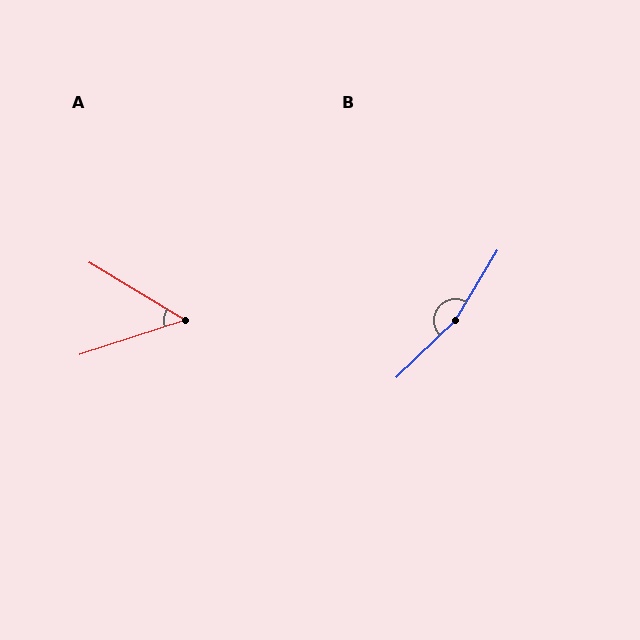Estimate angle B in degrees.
Approximately 165 degrees.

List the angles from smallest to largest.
A (49°), B (165°).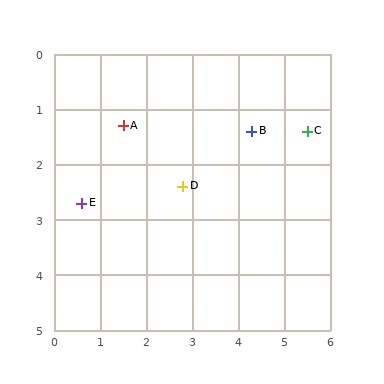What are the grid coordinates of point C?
Point C is at approximately (5.5, 1.4).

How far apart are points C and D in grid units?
Points C and D are about 2.9 grid units apart.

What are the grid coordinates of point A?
Point A is at approximately (1.5, 1.3).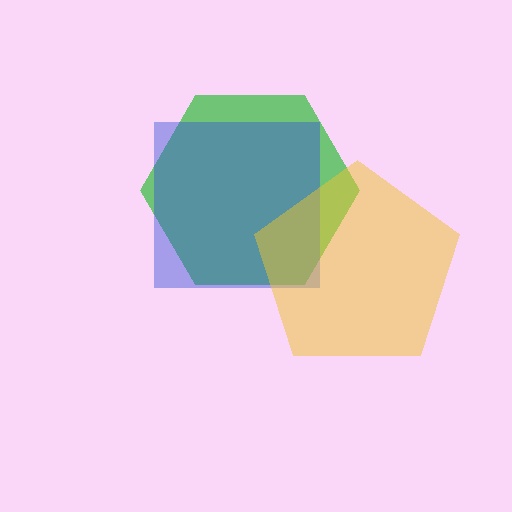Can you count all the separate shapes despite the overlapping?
Yes, there are 3 separate shapes.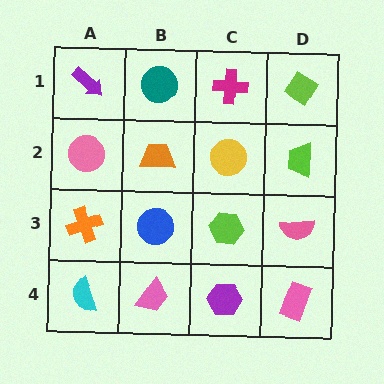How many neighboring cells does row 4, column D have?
2.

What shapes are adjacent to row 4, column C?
A lime hexagon (row 3, column C), a pink trapezoid (row 4, column B), a pink rectangle (row 4, column D).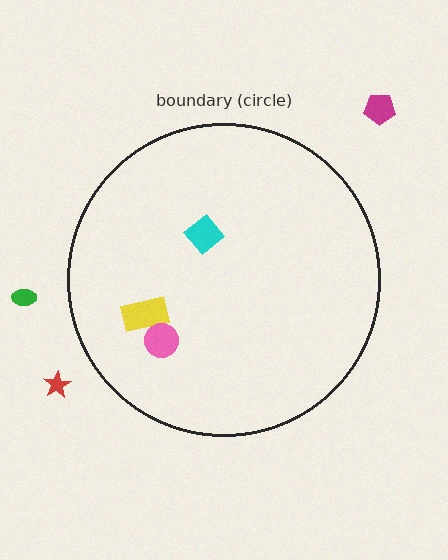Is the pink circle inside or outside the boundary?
Inside.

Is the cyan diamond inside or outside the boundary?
Inside.